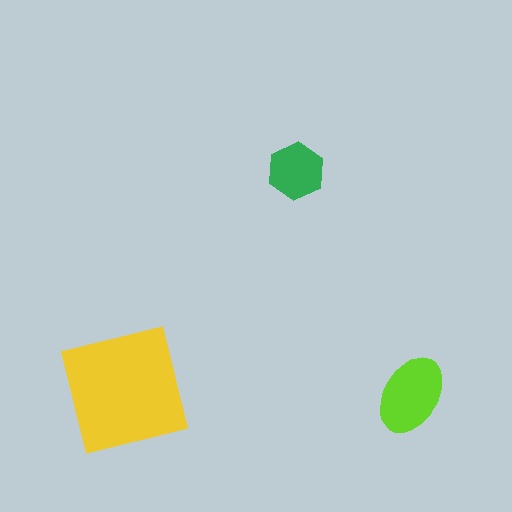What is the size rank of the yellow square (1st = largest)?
1st.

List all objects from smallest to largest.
The green hexagon, the lime ellipse, the yellow square.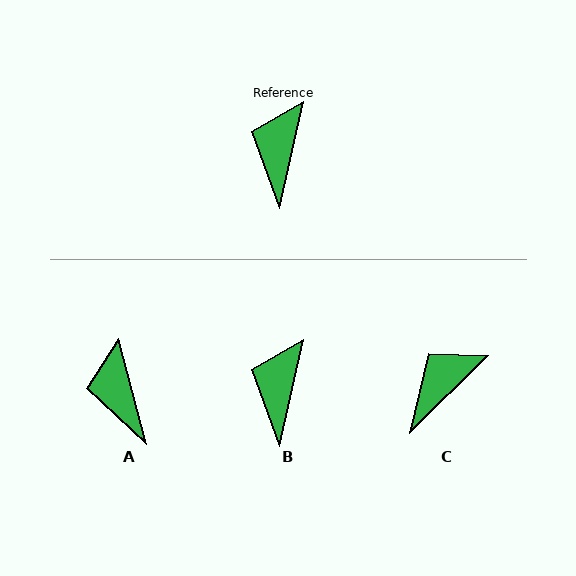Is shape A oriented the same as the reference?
No, it is off by about 27 degrees.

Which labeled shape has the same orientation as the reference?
B.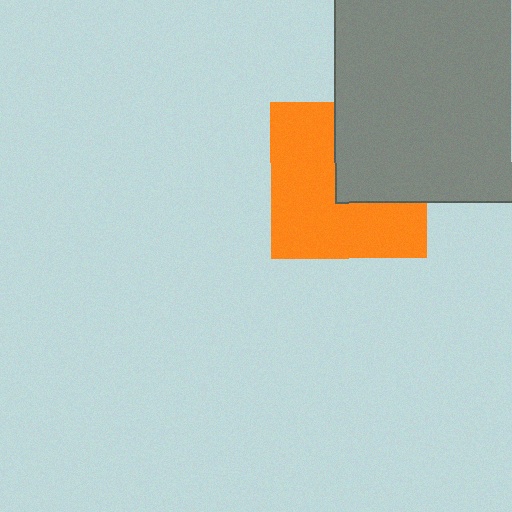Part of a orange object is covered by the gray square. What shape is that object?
It is a square.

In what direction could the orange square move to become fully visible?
The orange square could move toward the lower-left. That would shift it out from behind the gray square entirely.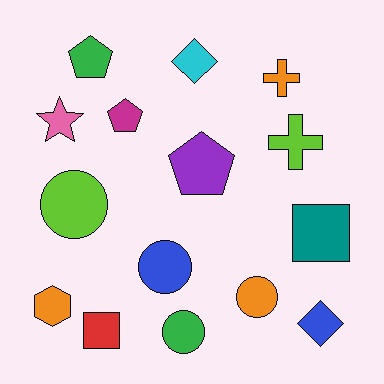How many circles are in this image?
There are 4 circles.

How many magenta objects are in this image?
There is 1 magenta object.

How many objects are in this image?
There are 15 objects.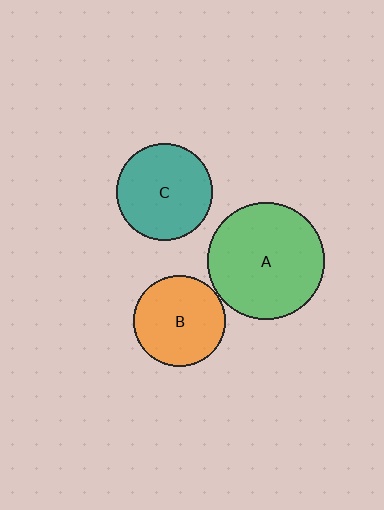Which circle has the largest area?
Circle A (green).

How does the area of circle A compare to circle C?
Approximately 1.5 times.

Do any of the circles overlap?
No, none of the circles overlap.